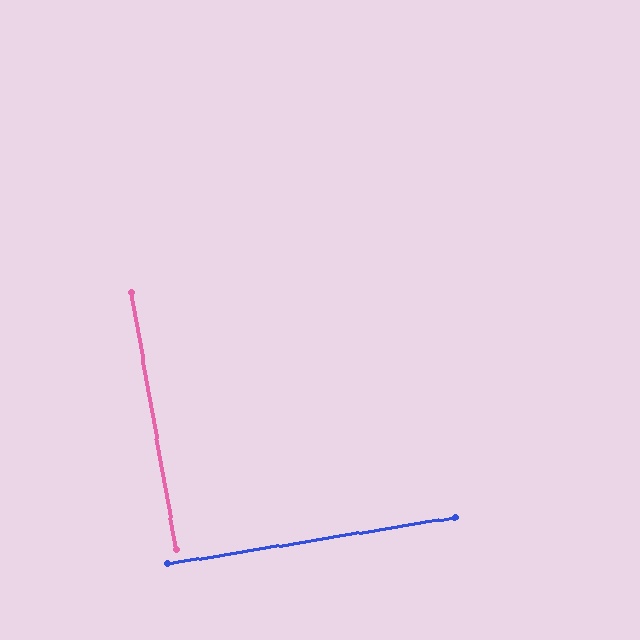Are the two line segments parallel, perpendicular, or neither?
Perpendicular — they meet at approximately 89°.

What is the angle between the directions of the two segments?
Approximately 89 degrees.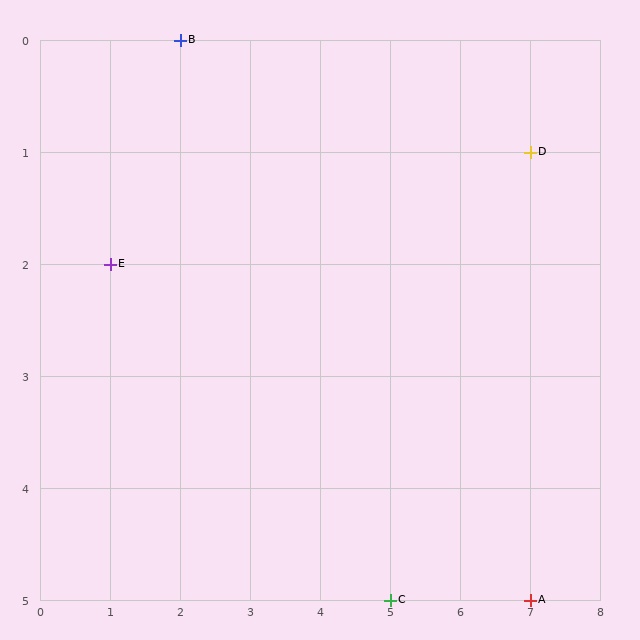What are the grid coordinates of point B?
Point B is at grid coordinates (2, 0).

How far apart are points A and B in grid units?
Points A and B are 5 columns and 5 rows apart (about 7.1 grid units diagonally).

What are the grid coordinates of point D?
Point D is at grid coordinates (7, 1).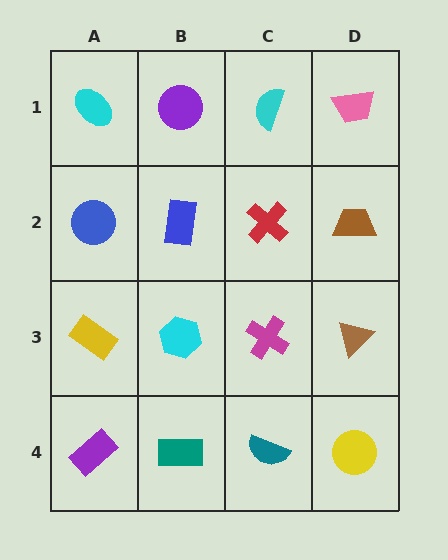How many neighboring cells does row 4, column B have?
3.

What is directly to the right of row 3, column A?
A cyan hexagon.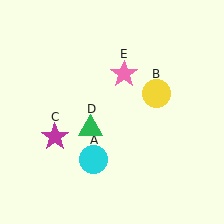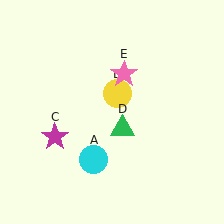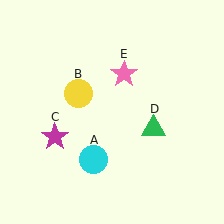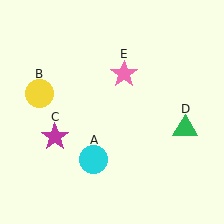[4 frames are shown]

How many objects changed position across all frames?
2 objects changed position: yellow circle (object B), green triangle (object D).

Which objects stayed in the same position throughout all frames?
Cyan circle (object A) and magenta star (object C) and pink star (object E) remained stationary.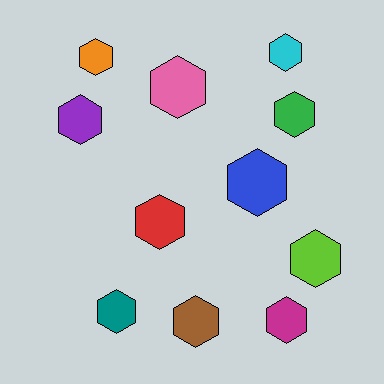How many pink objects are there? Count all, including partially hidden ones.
There is 1 pink object.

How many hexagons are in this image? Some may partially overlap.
There are 11 hexagons.